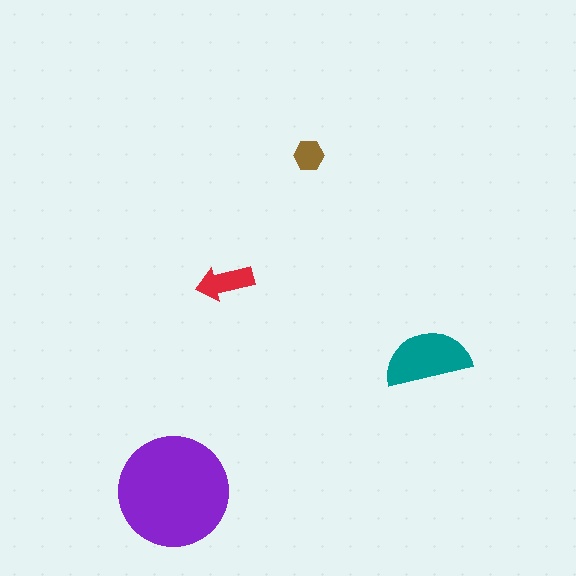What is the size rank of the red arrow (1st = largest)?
3rd.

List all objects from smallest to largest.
The brown hexagon, the red arrow, the teal semicircle, the purple circle.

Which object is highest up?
The brown hexagon is topmost.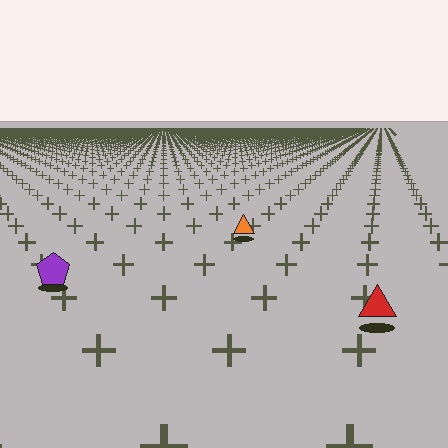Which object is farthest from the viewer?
The orange triangle is farthest from the viewer. It appears smaller and the ground texture around it is denser.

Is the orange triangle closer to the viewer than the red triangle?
No. The red triangle is closer — you can tell from the texture gradient: the ground texture is coarser near it.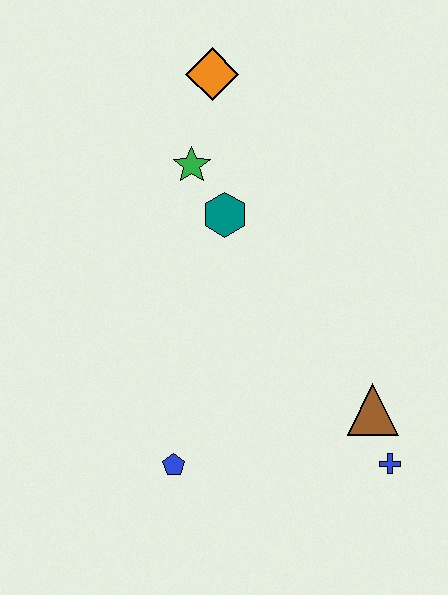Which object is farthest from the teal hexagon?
The blue cross is farthest from the teal hexagon.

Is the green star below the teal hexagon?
No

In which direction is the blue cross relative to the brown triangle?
The blue cross is below the brown triangle.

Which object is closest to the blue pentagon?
The brown triangle is closest to the blue pentagon.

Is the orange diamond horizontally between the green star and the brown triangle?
Yes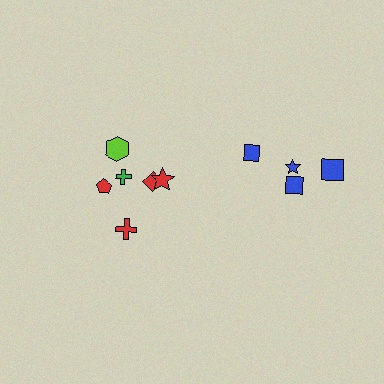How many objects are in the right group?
There are 4 objects.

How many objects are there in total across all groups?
There are 10 objects.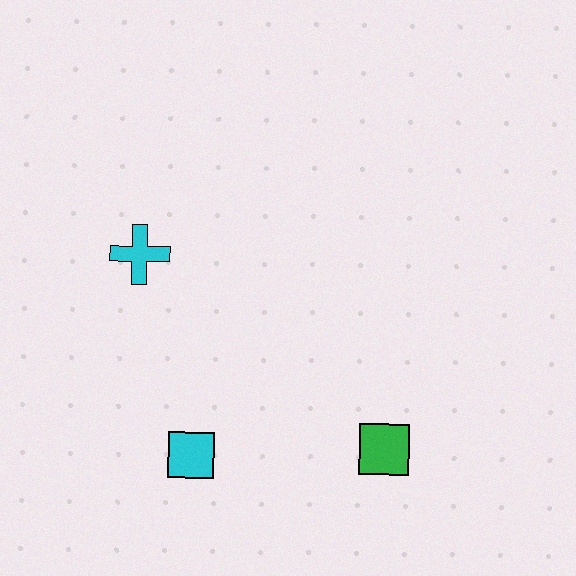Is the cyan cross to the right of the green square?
No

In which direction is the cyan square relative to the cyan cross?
The cyan square is below the cyan cross.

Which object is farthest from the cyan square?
The cyan cross is farthest from the cyan square.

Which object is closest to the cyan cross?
The cyan square is closest to the cyan cross.